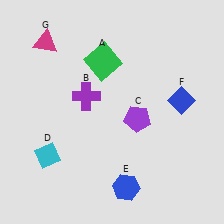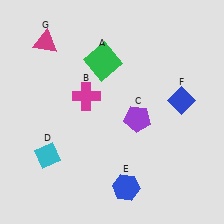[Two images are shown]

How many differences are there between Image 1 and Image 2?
There is 1 difference between the two images.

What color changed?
The cross (B) changed from purple in Image 1 to magenta in Image 2.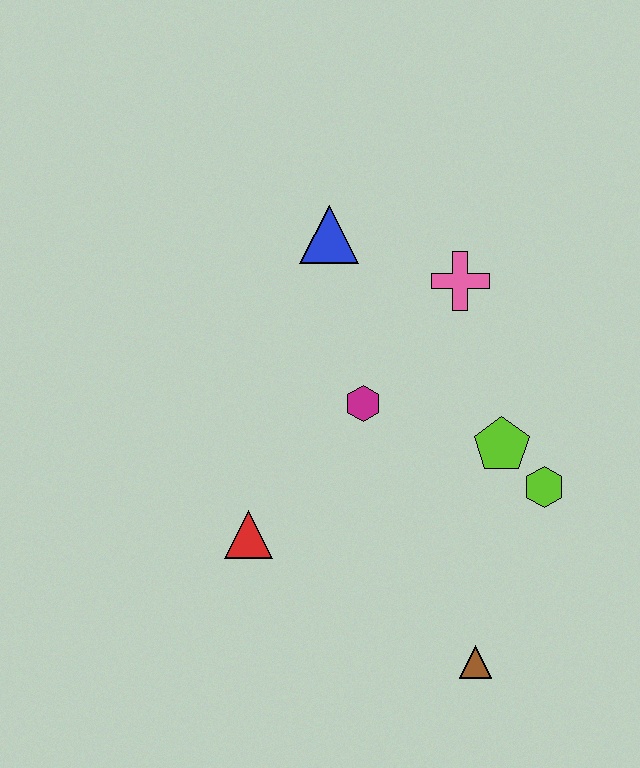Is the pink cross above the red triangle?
Yes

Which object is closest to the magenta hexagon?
The lime pentagon is closest to the magenta hexagon.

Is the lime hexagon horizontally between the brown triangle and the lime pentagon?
No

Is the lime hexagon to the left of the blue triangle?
No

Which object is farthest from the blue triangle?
The brown triangle is farthest from the blue triangle.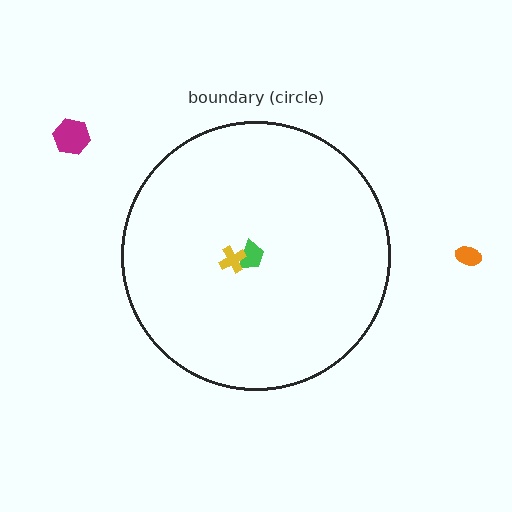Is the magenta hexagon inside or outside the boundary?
Outside.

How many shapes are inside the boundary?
2 inside, 2 outside.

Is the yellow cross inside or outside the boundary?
Inside.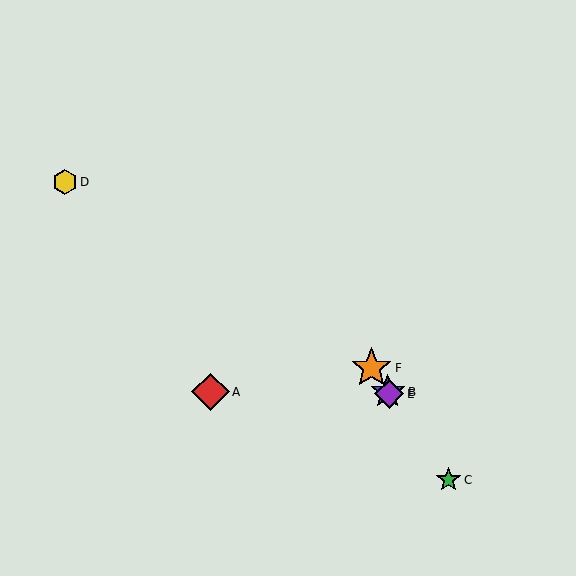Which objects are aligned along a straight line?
Objects B, C, E, F are aligned along a straight line.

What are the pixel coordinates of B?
Object B is at (388, 392).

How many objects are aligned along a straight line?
4 objects (B, C, E, F) are aligned along a straight line.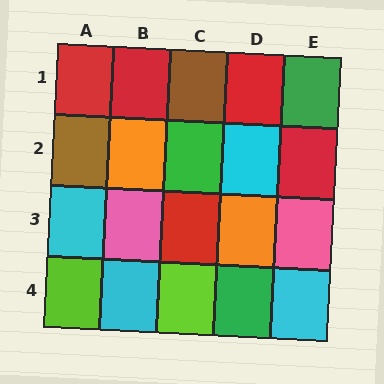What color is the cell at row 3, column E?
Pink.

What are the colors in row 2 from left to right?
Brown, orange, green, cyan, red.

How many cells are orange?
2 cells are orange.